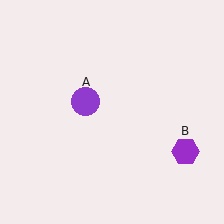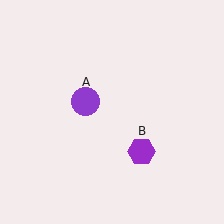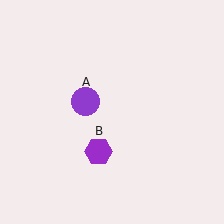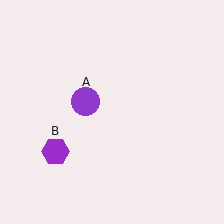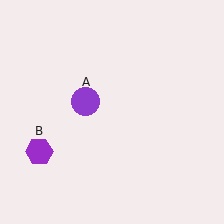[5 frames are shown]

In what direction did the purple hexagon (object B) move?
The purple hexagon (object B) moved left.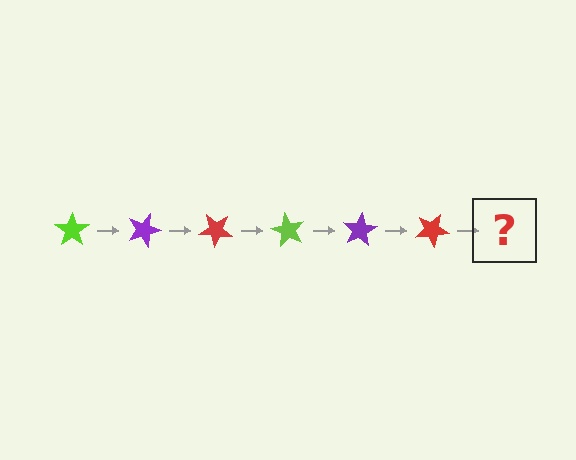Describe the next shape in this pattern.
It should be a lime star, rotated 120 degrees from the start.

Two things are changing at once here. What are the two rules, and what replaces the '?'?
The two rules are that it rotates 20 degrees each step and the color cycles through lime, purple, and red. The '?' should be a lime star, rotated 120 degrees from the start.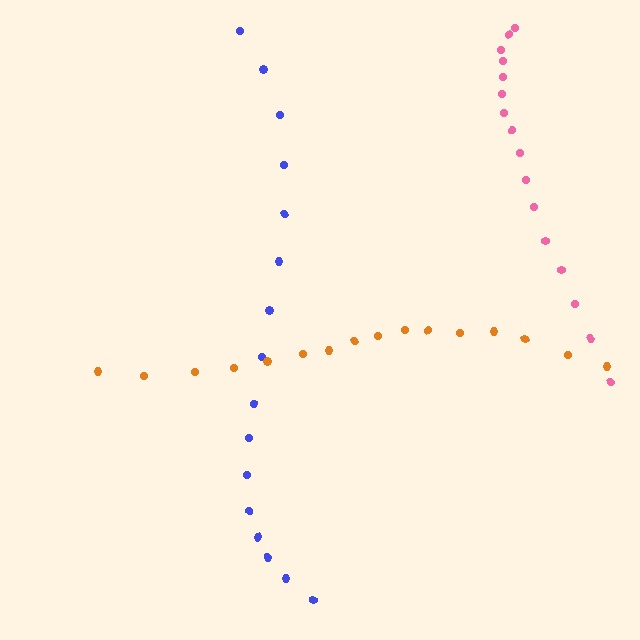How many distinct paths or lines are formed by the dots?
There are 3 distinct paths.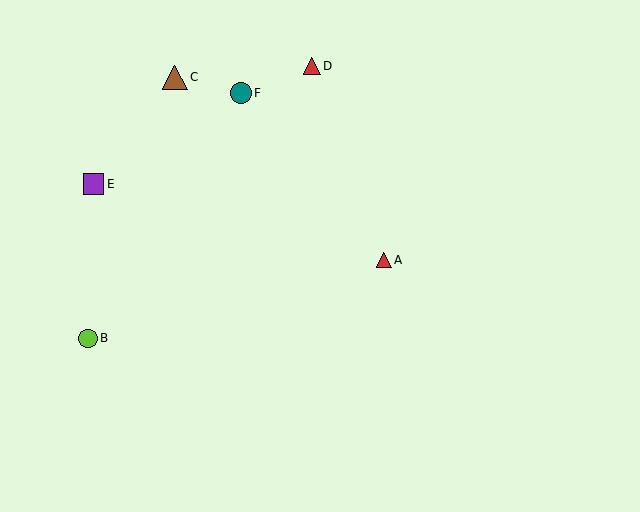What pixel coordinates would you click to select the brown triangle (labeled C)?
Click at (175, 77) to select the brown triangle C.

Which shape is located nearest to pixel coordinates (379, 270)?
The red triangle (labeled A) at (384, 260) is nearest to that location.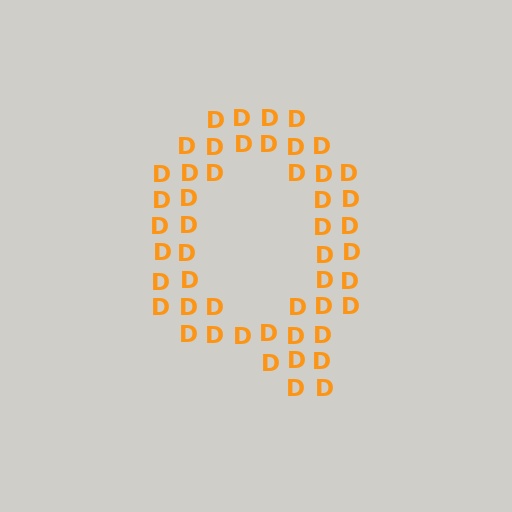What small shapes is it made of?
It is made of small letter D's.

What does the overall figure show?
The overall figure shows the letter Q.